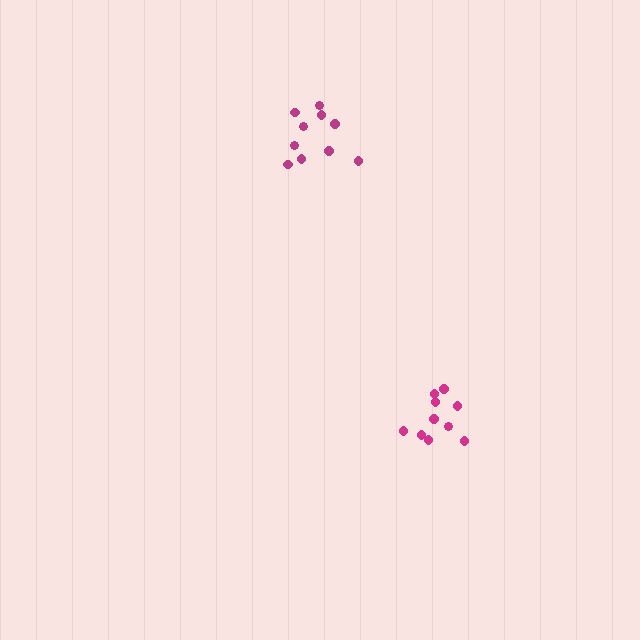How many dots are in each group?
Group 1: 10 dots, Group 2: 10 dots (20 total).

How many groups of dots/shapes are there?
There are 2 groups.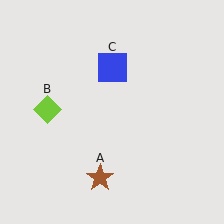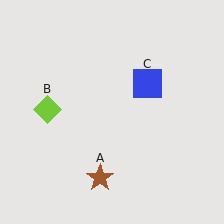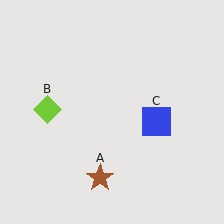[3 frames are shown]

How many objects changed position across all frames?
1 object changed position: blue square (object C).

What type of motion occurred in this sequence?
The blue square (object C) rotated clockwise around the center of the scene.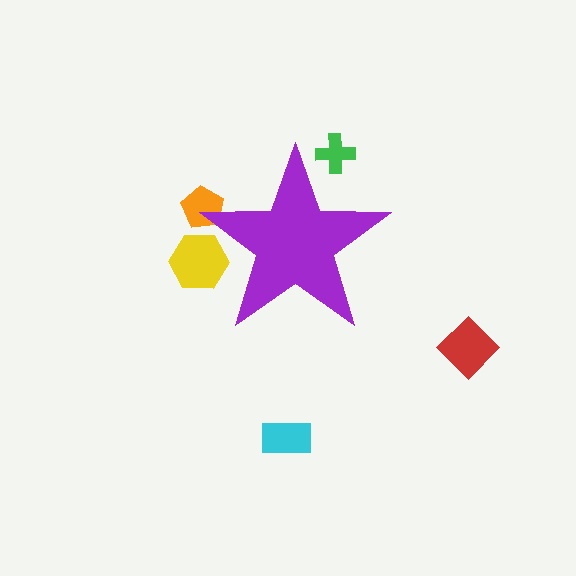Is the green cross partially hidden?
Yes, the green cross is partially hidden behind the purple star.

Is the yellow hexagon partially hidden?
Yes, the yellow hexagon is partially hidden behind the purple star.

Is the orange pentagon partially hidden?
Yes, the orange pentagon is partially hidden behind the purple star.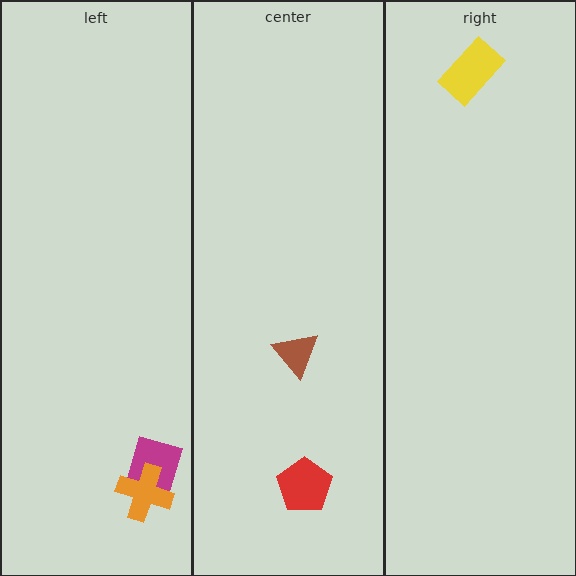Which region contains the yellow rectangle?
The right region.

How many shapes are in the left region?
2.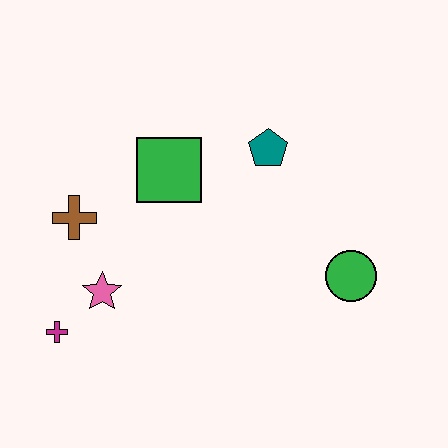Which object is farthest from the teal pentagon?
The magenta cross is farthest from the teal pentagon.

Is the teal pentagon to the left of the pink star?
No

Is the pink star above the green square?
No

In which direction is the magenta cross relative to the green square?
The magenta cross is below the green square.